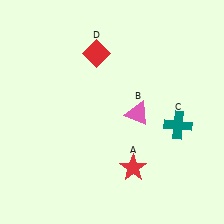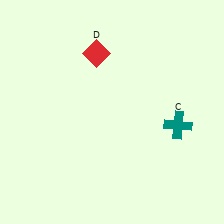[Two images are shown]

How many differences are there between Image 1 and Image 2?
There are 2 differences between the two images.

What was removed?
The red star (A), the pink triangle (B) were removed in Image 2.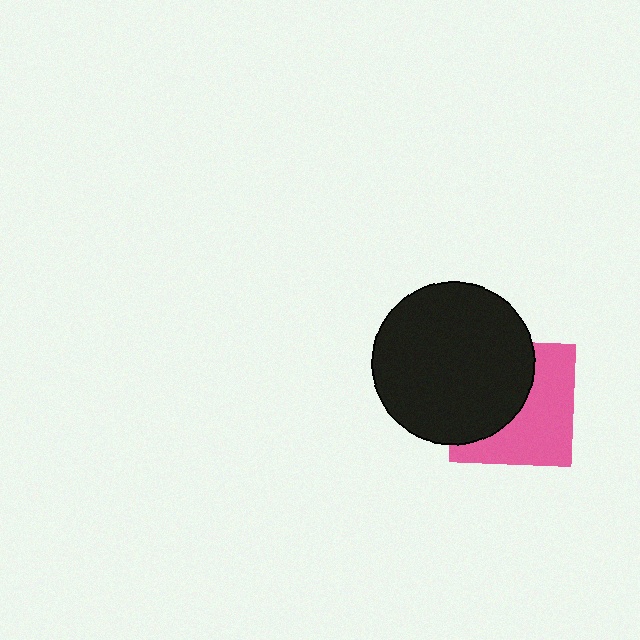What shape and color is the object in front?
The object in front is a black circle.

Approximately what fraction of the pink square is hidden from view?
Roughly 48% of the pink square is hidden behind the black circle.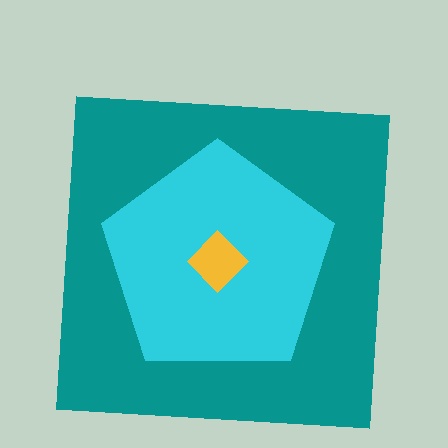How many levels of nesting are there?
3.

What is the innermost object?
The yellow diamond.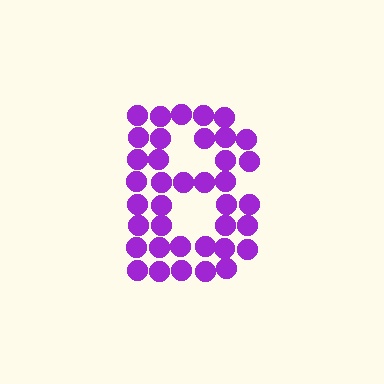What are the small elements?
The small elements are circles.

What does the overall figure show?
The overall figure shows the letter B.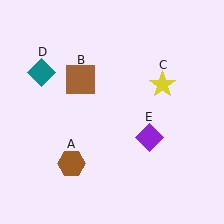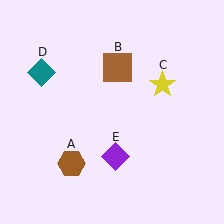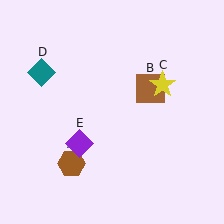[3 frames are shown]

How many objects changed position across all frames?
2 objects changed position: brown square (object B), purple diamond (object E).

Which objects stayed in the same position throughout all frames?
Brown hexagon (object A) and yellow star (object C) and teal diamond (object D) remained stationary.